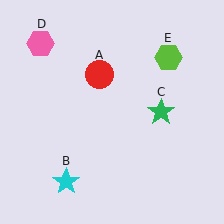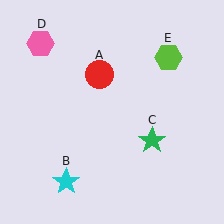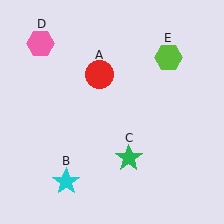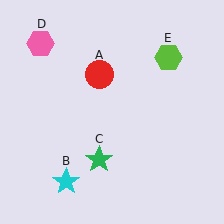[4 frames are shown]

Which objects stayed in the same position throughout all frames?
Red circle (object A) and cyan star (object B) and pink hexagon (object D) and lime hexagon (object E) remained stationary.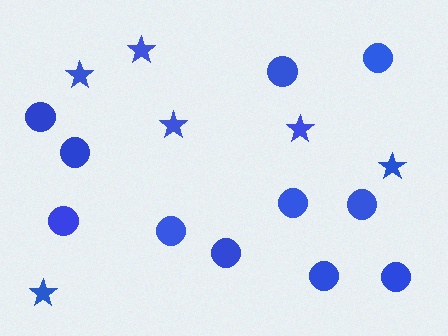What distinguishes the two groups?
There are 2 groups: one group of circles (11) and one group of stars (6).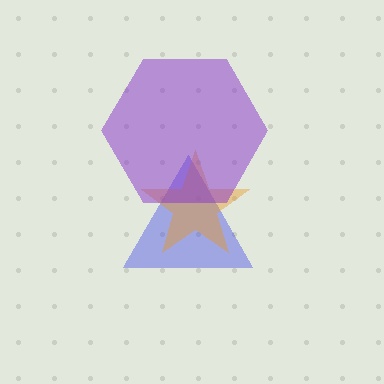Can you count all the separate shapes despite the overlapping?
Yes, there are 3 separate shapes.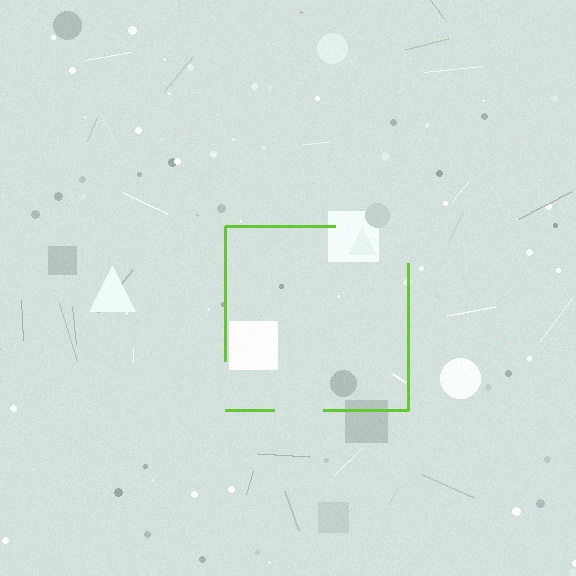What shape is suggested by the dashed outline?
The dashed outline suggests a square.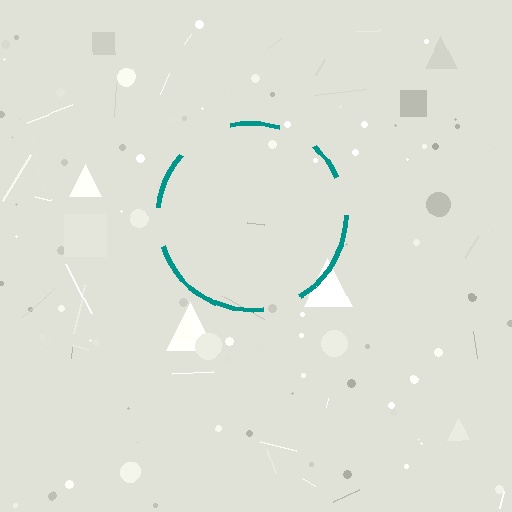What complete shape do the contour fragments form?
The contour fragments form a circle.